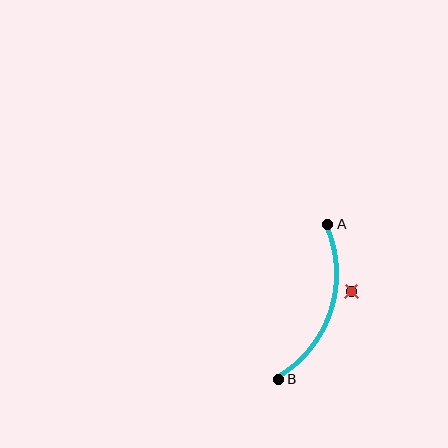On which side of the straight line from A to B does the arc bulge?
The arc bulges to the right of the straight line connecting A and B.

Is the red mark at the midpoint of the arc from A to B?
No — the red mark does not lie on the arc at all. It sits slightly outside the curve.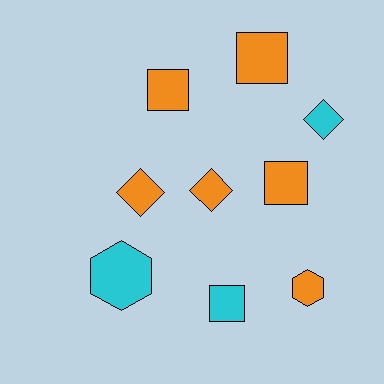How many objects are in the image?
There are 9 objects.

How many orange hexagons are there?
There is 1 orange hexagon.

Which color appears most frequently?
Orange, with 6 objects.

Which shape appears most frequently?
Square, with 4 objects.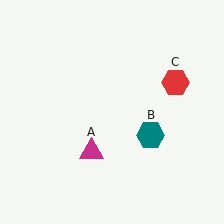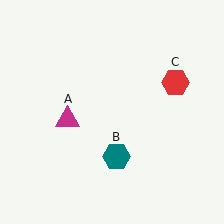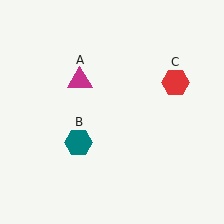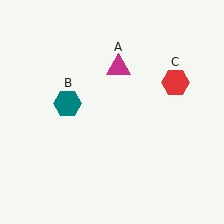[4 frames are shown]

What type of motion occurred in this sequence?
The magenta triangle (object A), teal hexagon (object B) rotated clockwise around the center of the scene.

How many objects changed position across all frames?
2 objects changed position: magenta triangle (object A), teal hexagon (object B).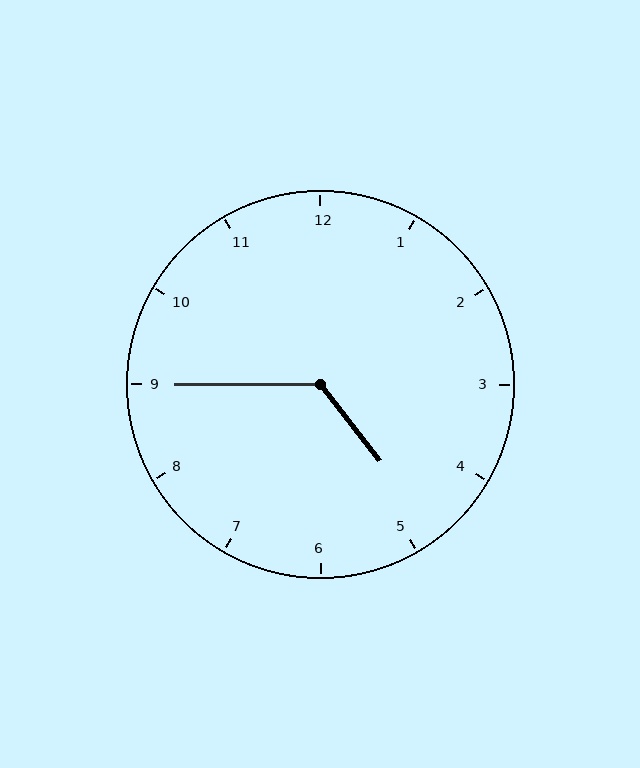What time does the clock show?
4:45.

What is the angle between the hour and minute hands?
Approximately 128 degrees.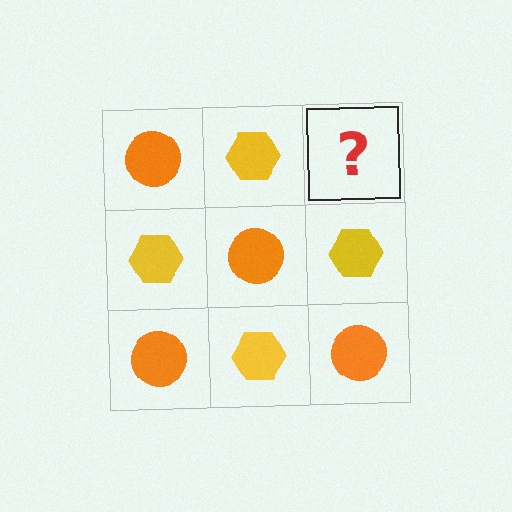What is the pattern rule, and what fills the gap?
The rule is that it alternates orange circle and yellow hexagon in a checkerboard pattern. The gap should be filled with an orange circle.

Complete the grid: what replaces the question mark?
The question mark should be replaced with an orange circle.